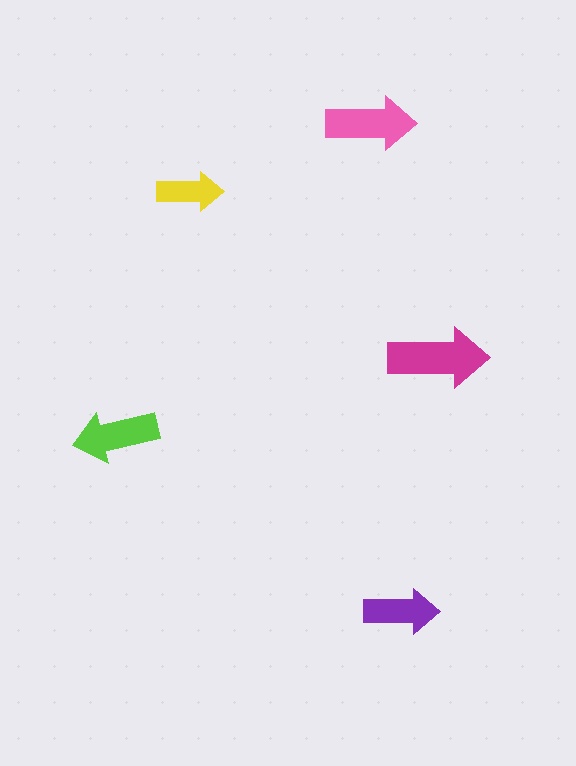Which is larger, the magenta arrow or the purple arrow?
The magenta one.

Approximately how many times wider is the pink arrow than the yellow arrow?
About 1.5 times wider.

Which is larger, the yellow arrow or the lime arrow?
The lime one.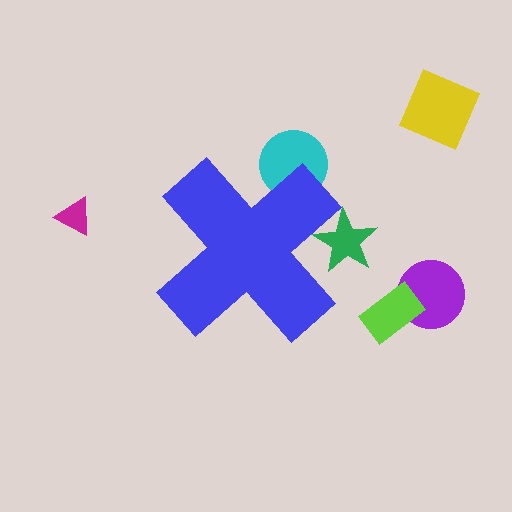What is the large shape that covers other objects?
A blue cross.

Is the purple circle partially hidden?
No, the purple circle is fully visible.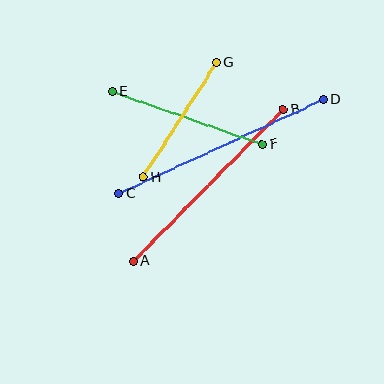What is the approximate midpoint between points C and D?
The midpoint is at approximately (221, 146) pixels.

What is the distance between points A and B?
The distance is approximately 213 pixels.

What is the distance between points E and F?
The distance is approximately 159 pixels.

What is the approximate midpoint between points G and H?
The midpoint is at approximately (180, 120) pixels.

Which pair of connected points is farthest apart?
Points C and D are farthest apart.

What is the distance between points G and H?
The distance is approximately 136 pixels.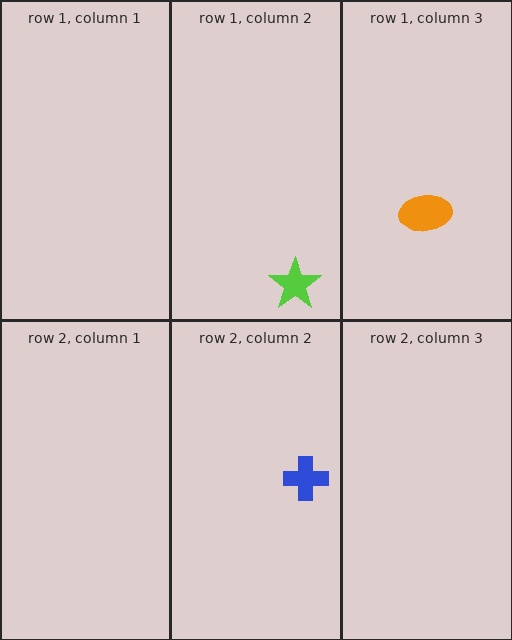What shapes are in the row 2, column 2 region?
The blue cross.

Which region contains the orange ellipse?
The row 1, column 3 region.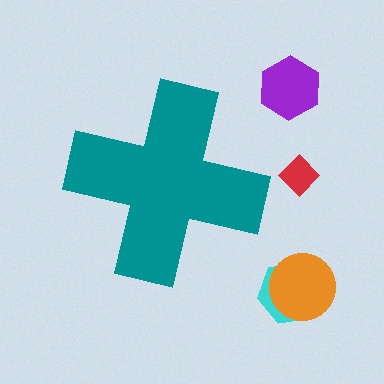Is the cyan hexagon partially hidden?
No, the cyan hexagon is fully visible.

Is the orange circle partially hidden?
No, the orange circle is fully visible.